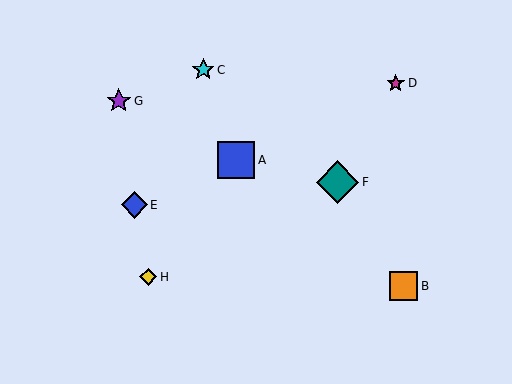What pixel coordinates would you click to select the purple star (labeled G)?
Click at (119, 101) to select the purple star G.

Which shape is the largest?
The teal diamond (labeled F) is the largest.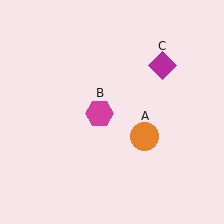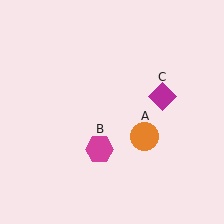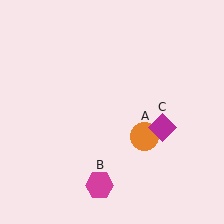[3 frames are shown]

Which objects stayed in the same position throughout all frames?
Orange circle (object A) remained stationary.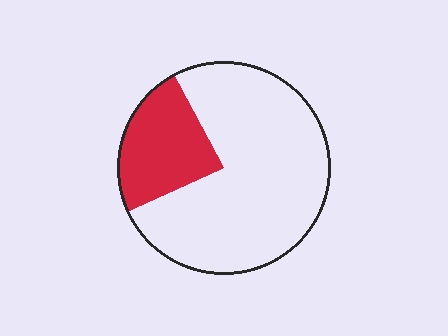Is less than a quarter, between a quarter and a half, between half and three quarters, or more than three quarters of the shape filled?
Less than a quarter.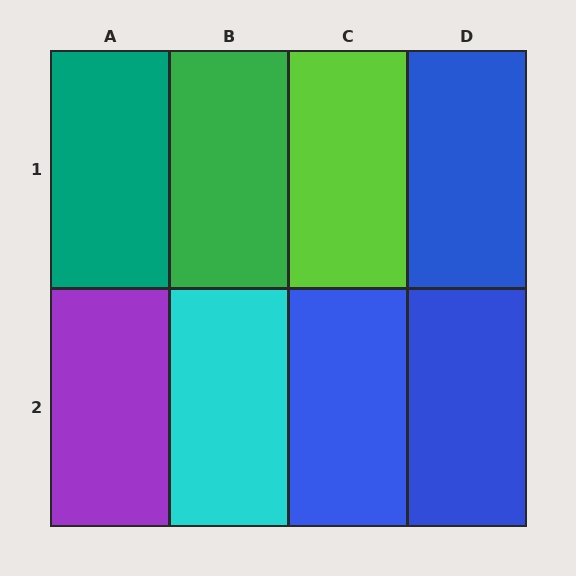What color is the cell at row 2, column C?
Blue.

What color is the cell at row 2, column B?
Cyan.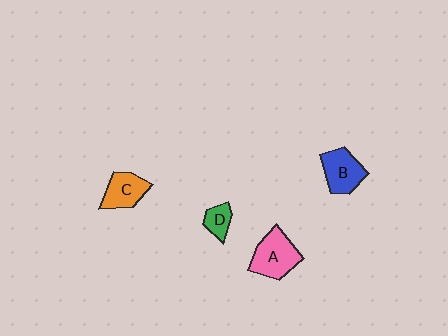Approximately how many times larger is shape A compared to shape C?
Approximately 1.3 times.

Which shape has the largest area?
Shape A (pink).